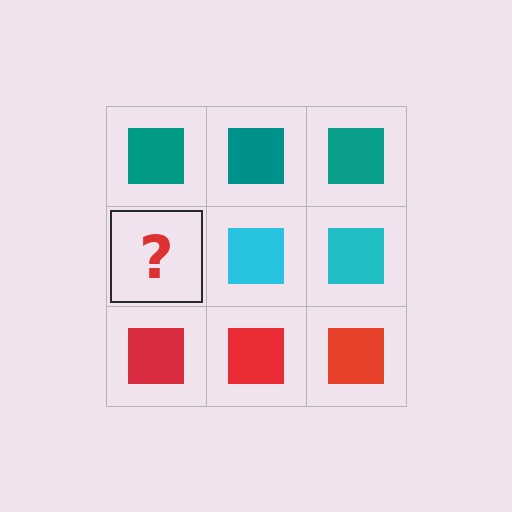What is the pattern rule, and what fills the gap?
The rule is that each row has a consistent color. The gap should be filled with a cyan square.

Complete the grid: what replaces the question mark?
The question mark should be replaced with a cyan square.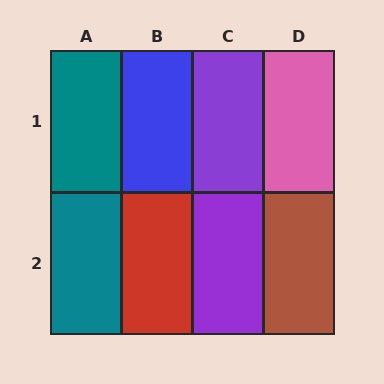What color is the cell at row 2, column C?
Purple.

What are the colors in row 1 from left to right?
Teal, blue, purple, pink.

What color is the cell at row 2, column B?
Red.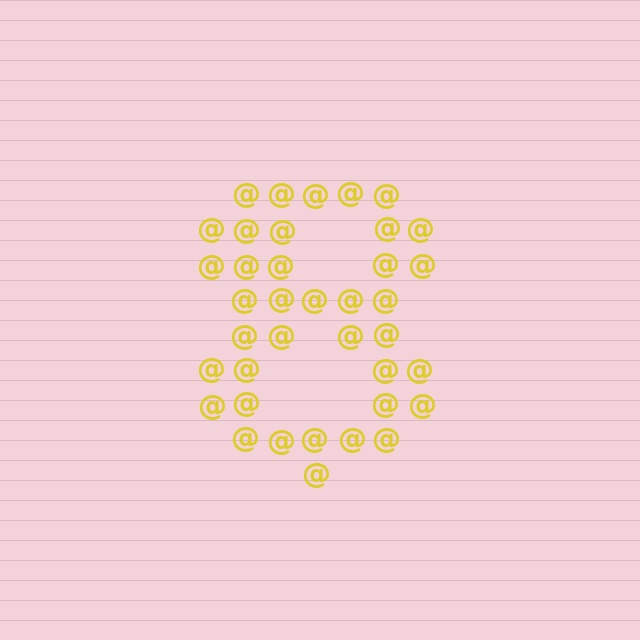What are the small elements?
The small elements are at signs.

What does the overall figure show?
The overall figure shows the digit 8.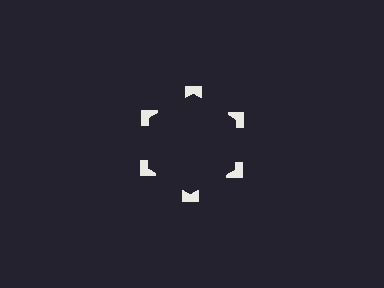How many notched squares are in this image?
There are 6 — one at each vertex of the illusory hexagon.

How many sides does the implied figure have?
6 sides.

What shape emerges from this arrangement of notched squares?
An illusory hexagon — its edges are inferred from the aligned wedge cuts in the notched squares, not physically drawn.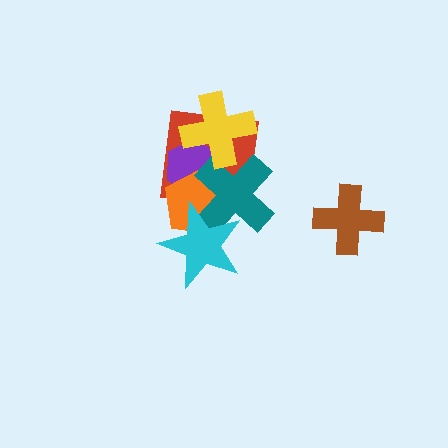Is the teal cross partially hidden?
Yes, it is partially covered by another shape.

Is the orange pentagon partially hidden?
Yes, it is partially covered by another shape.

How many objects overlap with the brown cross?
0 objects overlap with the brown cross.